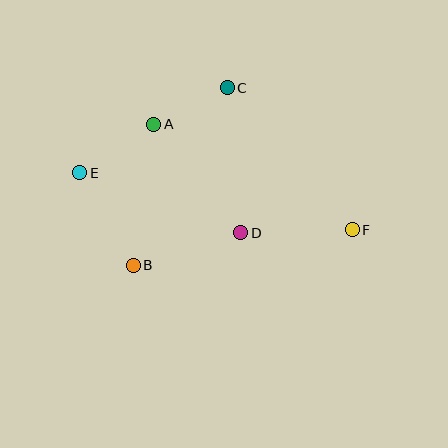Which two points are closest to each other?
Points A and C are closest to each other.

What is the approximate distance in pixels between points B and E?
The distance between B and E is approximately 107 pixels.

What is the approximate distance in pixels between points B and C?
The distance between B and C is approximately 201 pixels.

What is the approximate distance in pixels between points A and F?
The distance between A and F is approximately 225 pixels.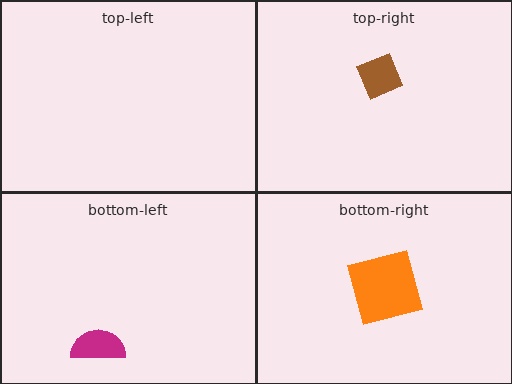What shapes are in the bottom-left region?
The magenta semicircle.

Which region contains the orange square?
The bottom-right region.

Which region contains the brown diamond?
The top-right region.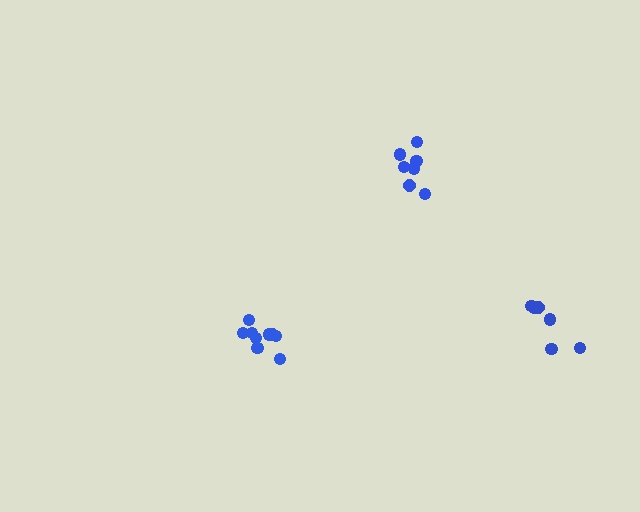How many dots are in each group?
Group 1: 6 dots, Group 2: 9 dots, Group 3: 7 dots (22 total).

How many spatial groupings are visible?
There are 3 spatial groupings.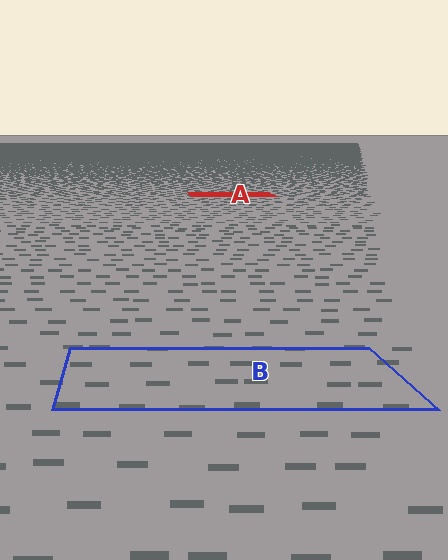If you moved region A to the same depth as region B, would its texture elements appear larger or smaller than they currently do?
They would appear larger. At a closer depth, the same texture elements are projected at a bigger on-screen size.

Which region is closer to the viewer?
Region B is closer. The texture elements there are larger and more spread out.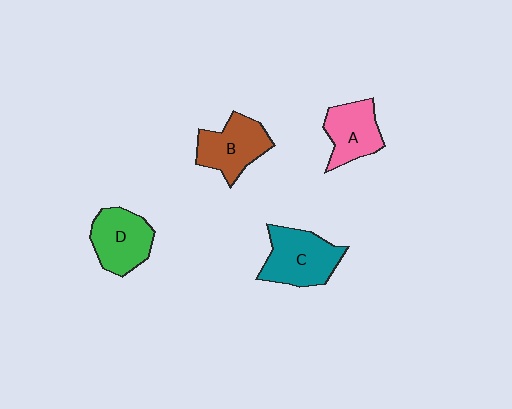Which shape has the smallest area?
Shape A (pink).